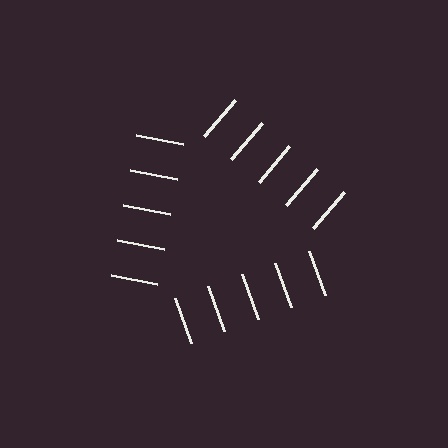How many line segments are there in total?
15 — 5 along each of the 3 edges.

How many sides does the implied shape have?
3 sides — the line-ends trace a triangle.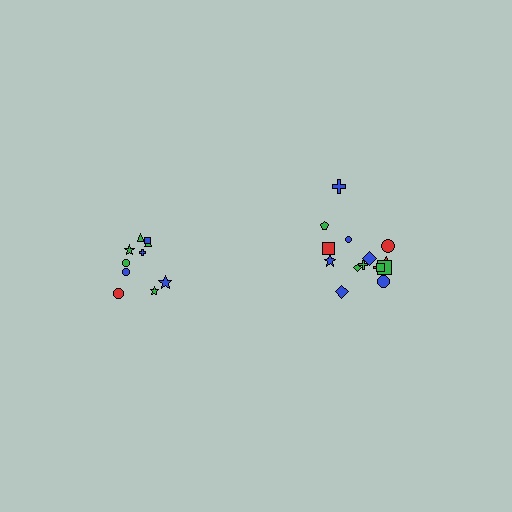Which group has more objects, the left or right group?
The right group.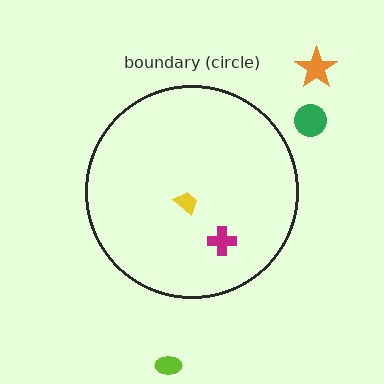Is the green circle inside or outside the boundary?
Outside.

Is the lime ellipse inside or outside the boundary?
Outside.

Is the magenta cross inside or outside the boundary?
Inside.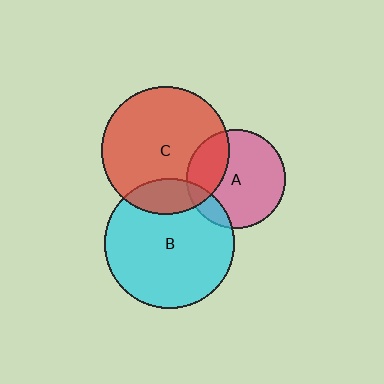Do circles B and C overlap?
Yes.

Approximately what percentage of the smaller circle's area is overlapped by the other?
Approximately 15%.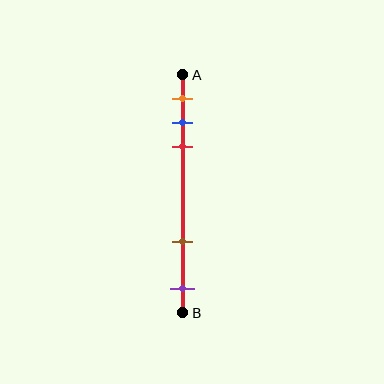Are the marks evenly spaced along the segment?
No, the marks are not evenly spaced.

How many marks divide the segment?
There are 5 marks dividing the segment.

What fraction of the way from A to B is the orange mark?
The orange mark is approximately 10% (0.1) of the way from A to B.